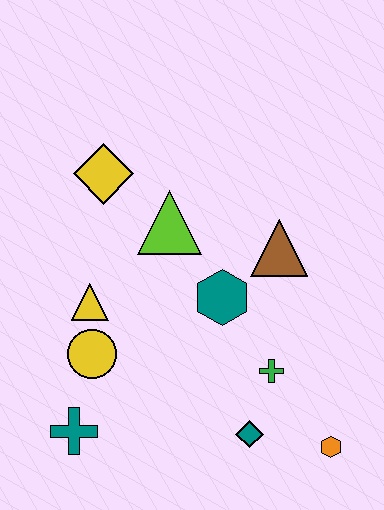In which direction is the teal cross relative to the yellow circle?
The teal cross is below the yellow circle.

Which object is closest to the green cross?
The teal diamond is closest to the green cross.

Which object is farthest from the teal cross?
The brown triangle is farthest from the teal cross.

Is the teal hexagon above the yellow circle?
Yes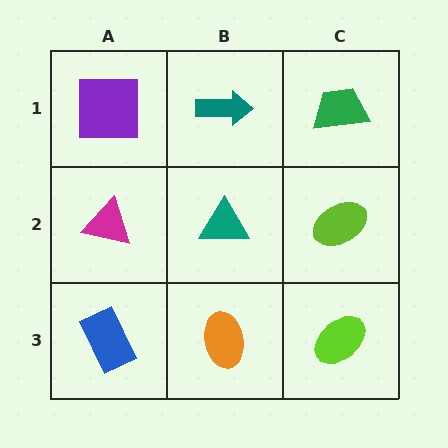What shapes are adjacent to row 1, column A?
A magenta triangle (row 2, column A), a teal arrow (row 1, column B).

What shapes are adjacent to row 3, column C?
A lime ellipse (row 2, column C), an orange ellipse (row 3, column B).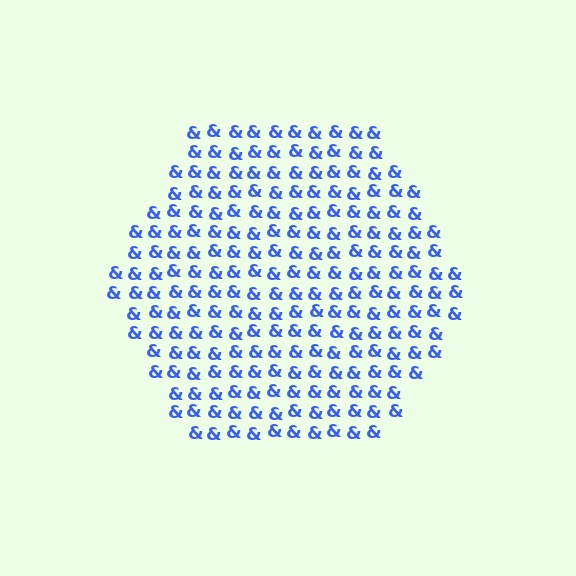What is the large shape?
The large shape is a hexagon.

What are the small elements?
The small elements are ampersands.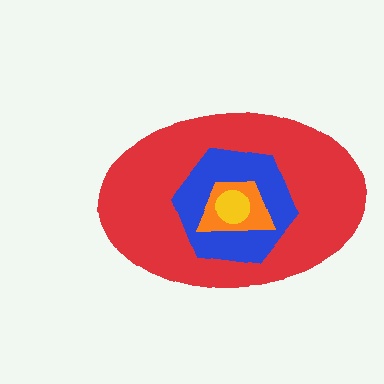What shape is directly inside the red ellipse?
The blue hexagon.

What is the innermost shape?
The yellow circle.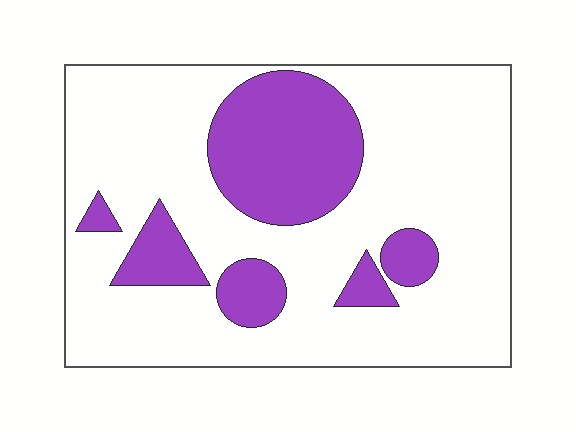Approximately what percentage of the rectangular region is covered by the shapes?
Approximately 25%.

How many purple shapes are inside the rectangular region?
6.